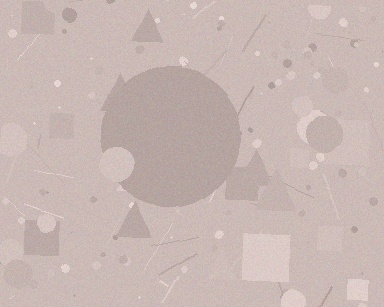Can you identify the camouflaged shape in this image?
The camouflaged shape is a circle.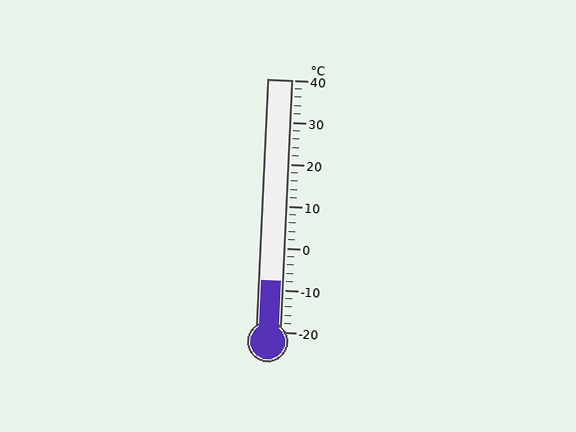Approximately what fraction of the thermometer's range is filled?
The thermometer is filled to approximately 20% of its range.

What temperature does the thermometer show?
The thermometer shows approximately -8°C.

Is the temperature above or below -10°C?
The temperature is above -10°C.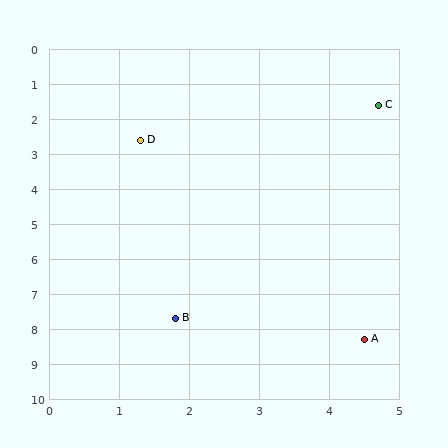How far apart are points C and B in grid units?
Points C and B are about 6.8 grid units apart.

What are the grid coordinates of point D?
Point D is at approximately (1.3, 2.6).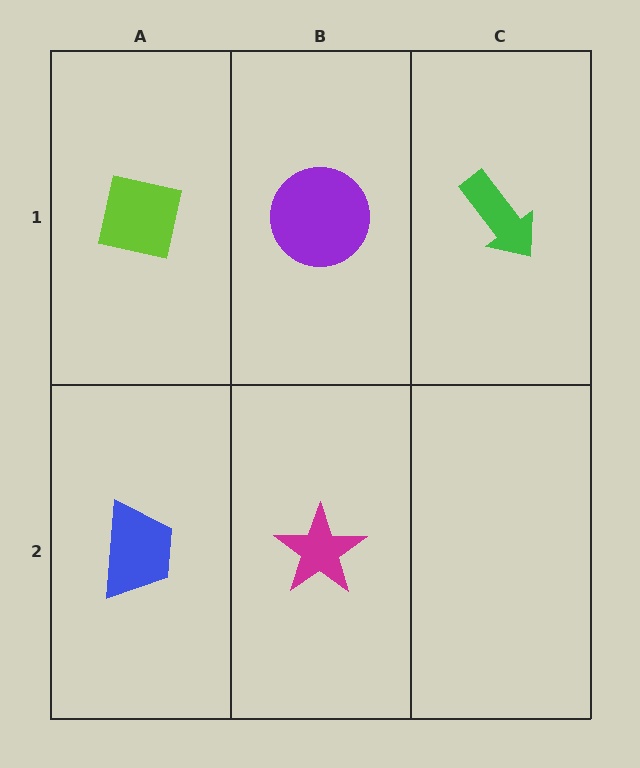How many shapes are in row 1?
3 shapes.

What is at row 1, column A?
A lime square.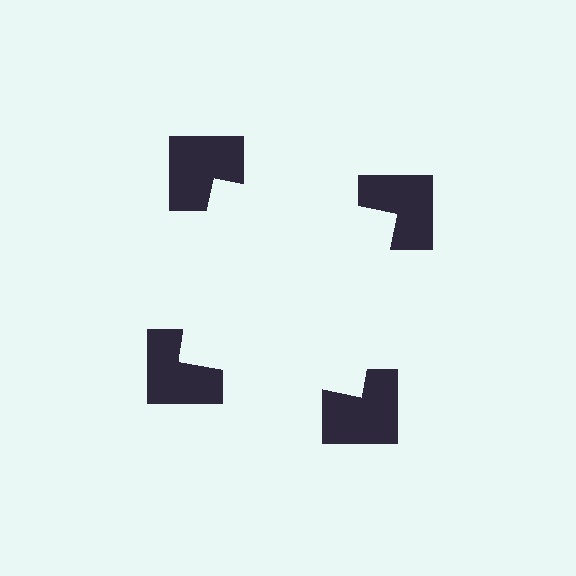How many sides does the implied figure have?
4 sides.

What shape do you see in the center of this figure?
An illusory square — its edges are inferred from the aligned wedge cuts in the notched squares, not physically drawn.